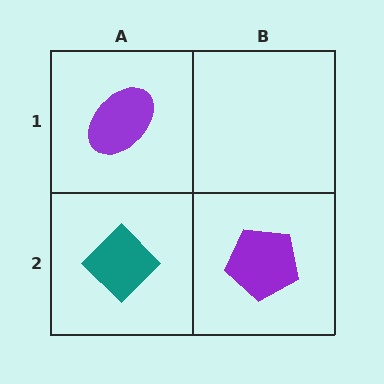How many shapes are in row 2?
2 shapes.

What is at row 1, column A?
A purple ellipse.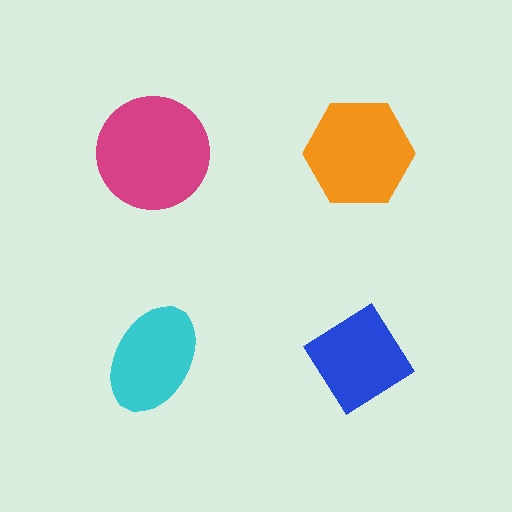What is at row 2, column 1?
A cyan ellipse.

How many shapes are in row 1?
2 shapes.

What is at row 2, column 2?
A blue diamond.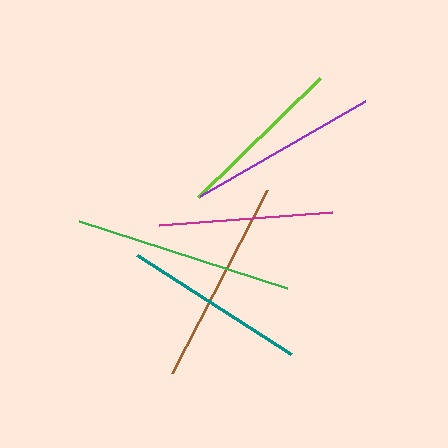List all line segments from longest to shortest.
From longest to shortest: green, brown, purple, teal, magenta, lime.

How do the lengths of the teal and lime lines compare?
The teal and lime lines are approximately the same length.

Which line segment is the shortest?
The lime line is the shortest at approximately 170 pixels.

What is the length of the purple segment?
The purple segment is approximately 190 pixels long.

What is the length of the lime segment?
The lime segment is approximately 170 pixels long.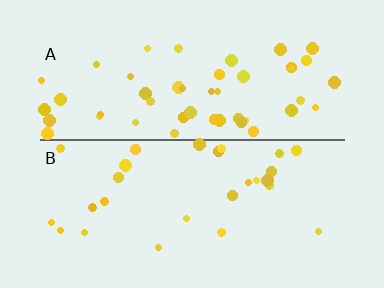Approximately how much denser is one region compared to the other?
Approximately 1.8× — region A over region B.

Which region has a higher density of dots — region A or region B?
A (the top).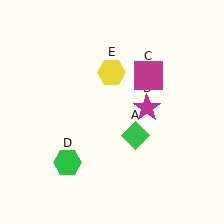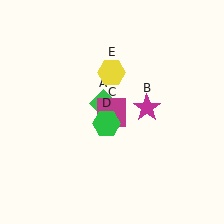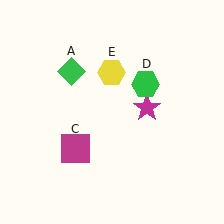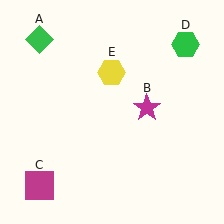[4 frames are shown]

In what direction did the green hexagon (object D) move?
The green hexagon (object D) moved up and to the right.